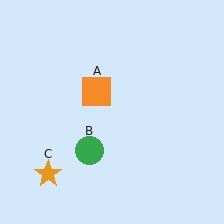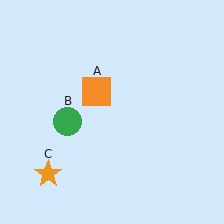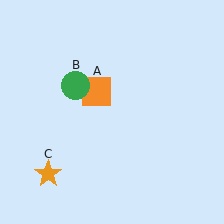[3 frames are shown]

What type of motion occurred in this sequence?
The green circle (object B) rotated clockwise around the center of the scene.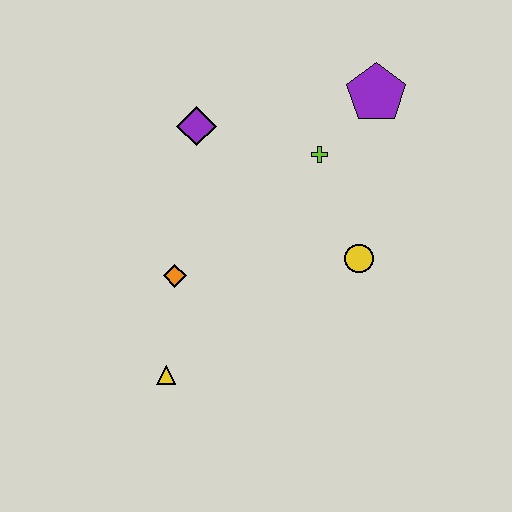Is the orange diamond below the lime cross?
Yes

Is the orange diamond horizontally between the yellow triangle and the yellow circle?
Yes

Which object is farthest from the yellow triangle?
The purple pentagon is farthest from the yellow triangle.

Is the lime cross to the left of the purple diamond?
No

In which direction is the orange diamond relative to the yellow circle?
The orange diamond is to the left of the yellow circle.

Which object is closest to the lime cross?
The purple pentagon is closest to the lime cross.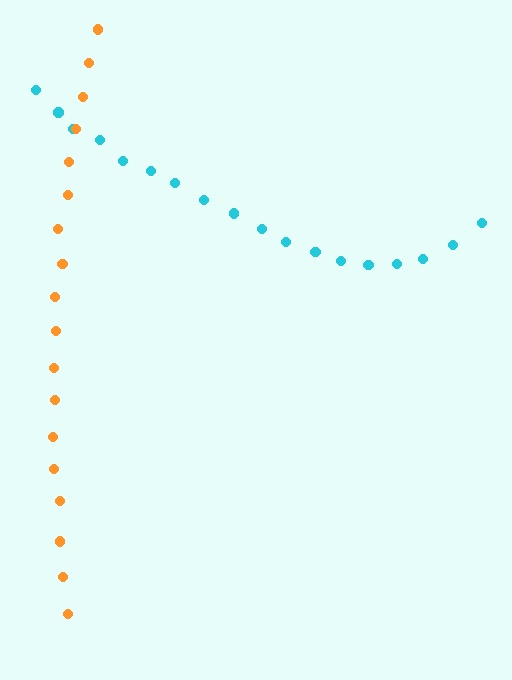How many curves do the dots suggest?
There are 2 distinct paths.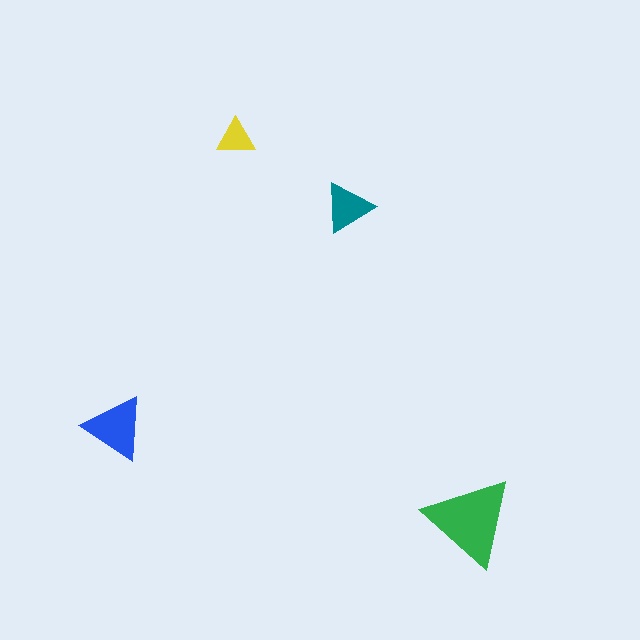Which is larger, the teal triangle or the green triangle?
The green one.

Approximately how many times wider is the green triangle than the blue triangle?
About 1.5 times wider.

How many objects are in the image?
There are 4 objects in the image.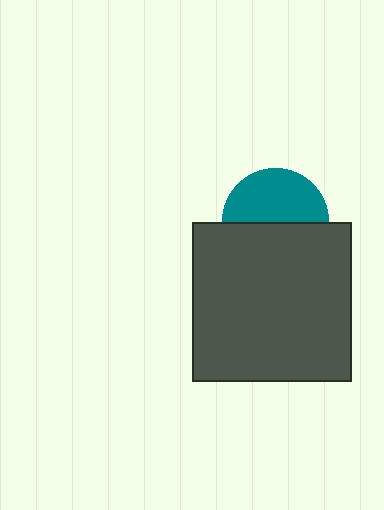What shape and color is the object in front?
The object in front is a dark gray square.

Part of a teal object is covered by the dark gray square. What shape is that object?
It is a circle.